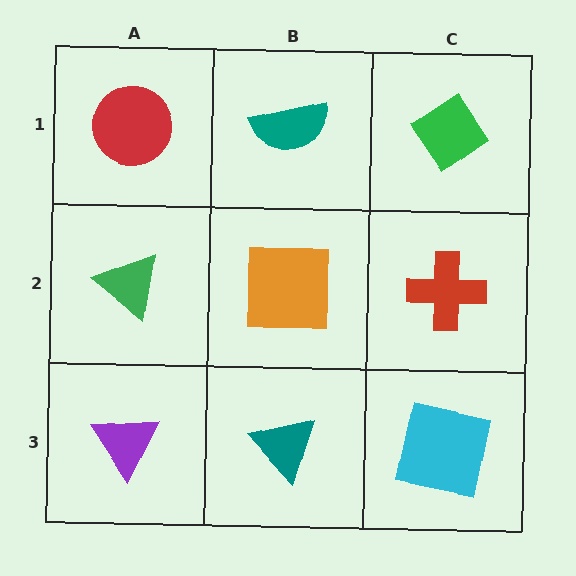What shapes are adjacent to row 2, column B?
A teal semicircle (row 1, column B), a teal triangle (row 3, column B), a green triangle (row 2, column A), a red cross (row 2, column C).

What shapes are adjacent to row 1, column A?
A green triangle (row 2, column A), a teal semicircle (row 1, column B).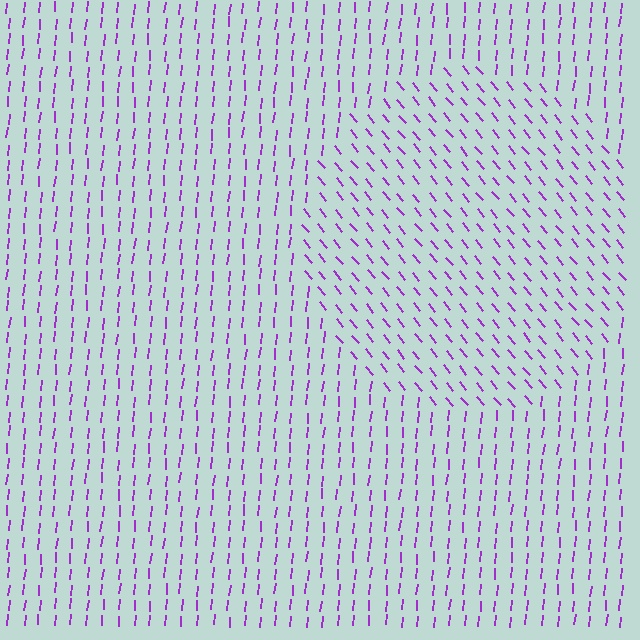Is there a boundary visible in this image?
Yes, there is a texture boundary formed by a change in line orientation.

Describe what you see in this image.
The image is filled with small purple line segments. A circle region in the image has lines oriented differently from the surrounding lines, creating a visible texture boundary.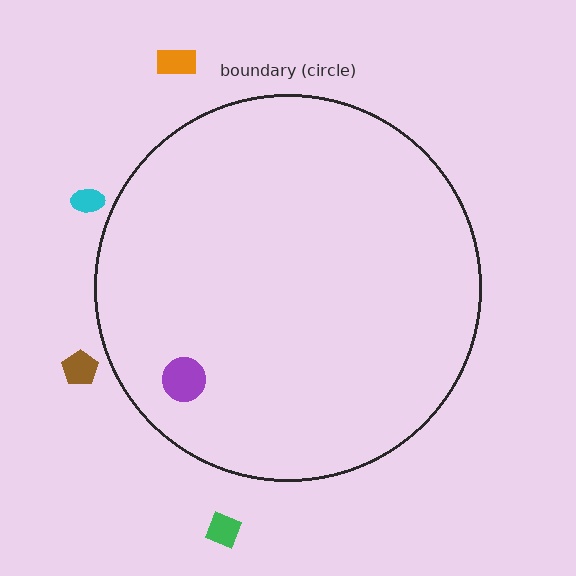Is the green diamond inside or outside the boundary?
Outside.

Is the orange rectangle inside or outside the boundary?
Outside.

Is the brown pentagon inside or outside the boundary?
Outside.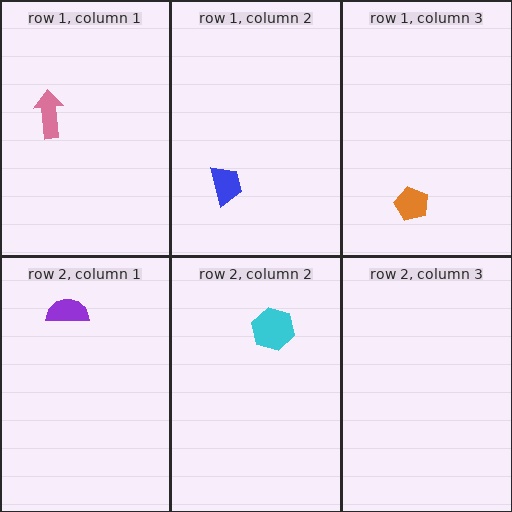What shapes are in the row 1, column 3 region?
The orange pentagon.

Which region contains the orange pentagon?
The row 1, column 3 region.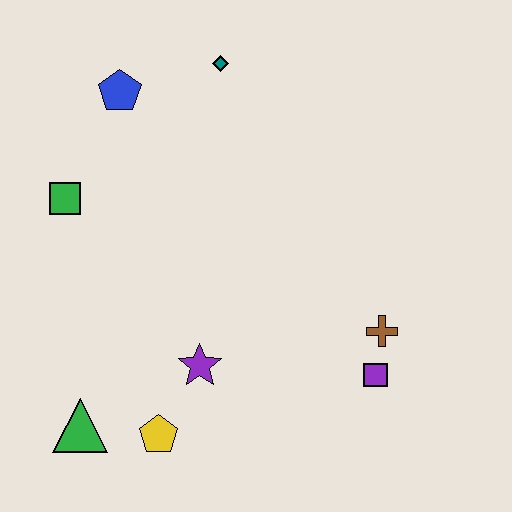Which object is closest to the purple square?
The brown cross is closest to the purple square.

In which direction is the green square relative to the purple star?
The green square is above the purple star.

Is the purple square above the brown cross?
No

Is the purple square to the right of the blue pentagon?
Yes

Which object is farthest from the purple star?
The teal diamond is farthest from the purple star.